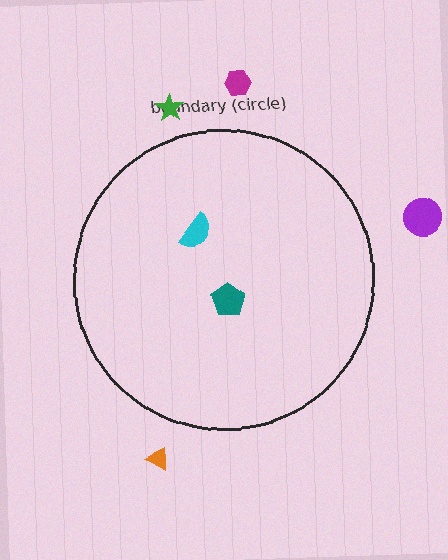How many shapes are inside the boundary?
2 inside, 4 outside.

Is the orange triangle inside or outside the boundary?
Outside.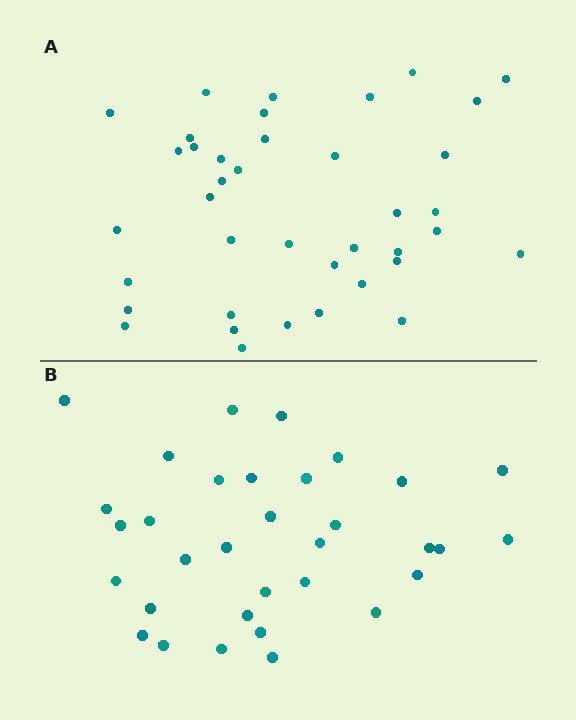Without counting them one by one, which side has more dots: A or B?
Region A (the top region) has more dots.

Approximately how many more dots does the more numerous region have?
Region A has about 6 more dots than region B.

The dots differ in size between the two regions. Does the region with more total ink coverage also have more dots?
No. Region B has more total ink coverage because its dots are larger, but region A actually contains more individual dots. Total area can be misleading — the number of items is what matters here.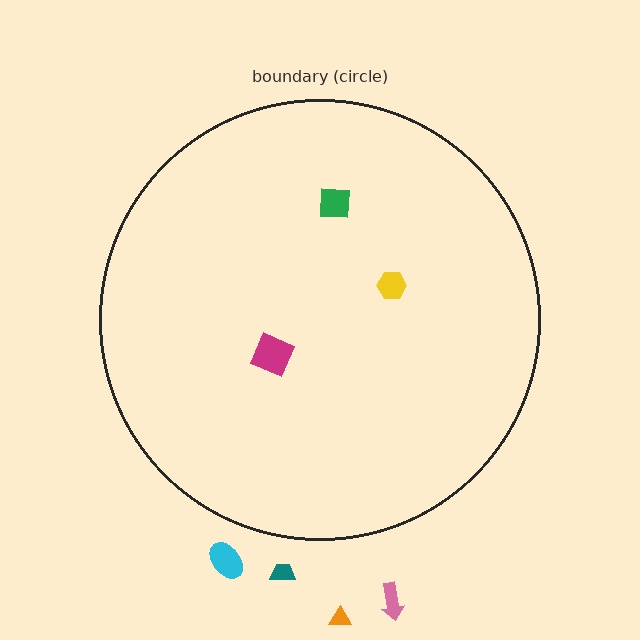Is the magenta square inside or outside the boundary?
Inside.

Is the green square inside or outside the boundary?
Inside.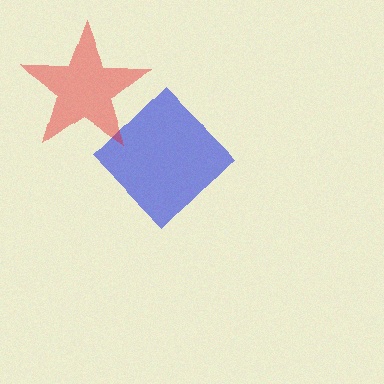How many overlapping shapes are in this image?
There are 2 overlapping shapes in the image.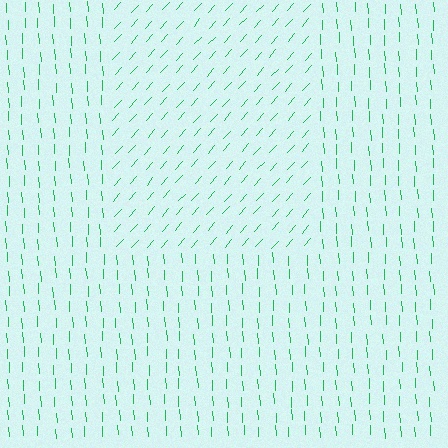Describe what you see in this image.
The image is filled with small green line segments. A rectangle region in the image has lines oriented differently from the surrounding lines, creating a visible texture boundary.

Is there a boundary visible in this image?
Yes, there is a texture boundary formed by a change in line orientation.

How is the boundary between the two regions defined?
The boundary is defined purely by a change in line orientation (approximately 45 degrees difference). All lines are the same color and thickness.